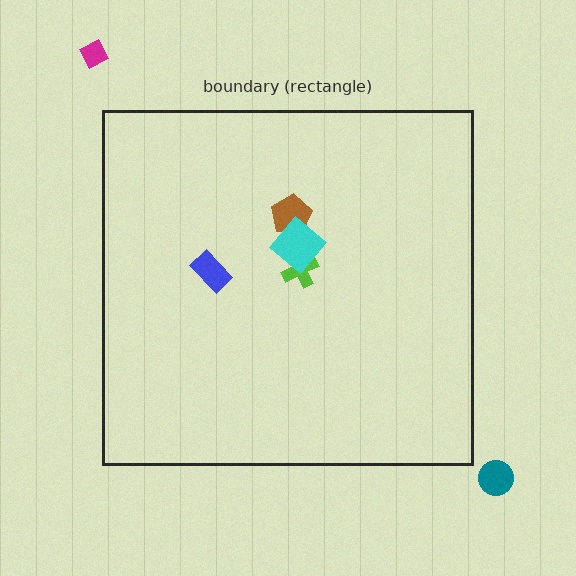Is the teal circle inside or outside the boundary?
Outside.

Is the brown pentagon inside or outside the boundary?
Inside.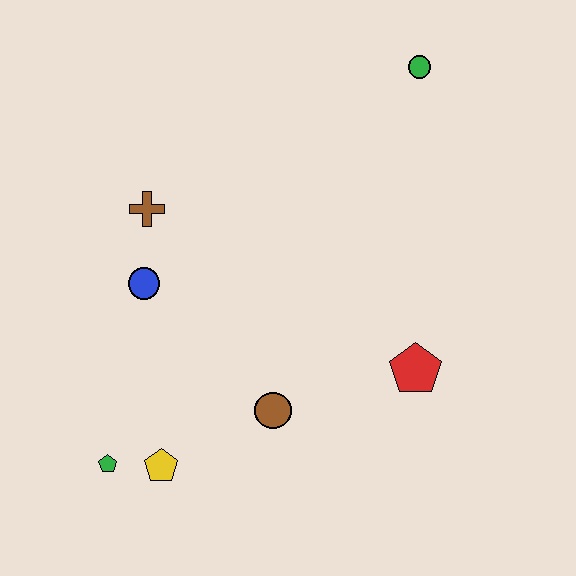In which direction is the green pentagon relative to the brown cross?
The green pentagon is below the brown cross.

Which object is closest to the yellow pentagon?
The green pentagon is closest to the yellow pentagon.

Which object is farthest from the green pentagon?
The green circle is farthest from the green pentagon.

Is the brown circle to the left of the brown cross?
No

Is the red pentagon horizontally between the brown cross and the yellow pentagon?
No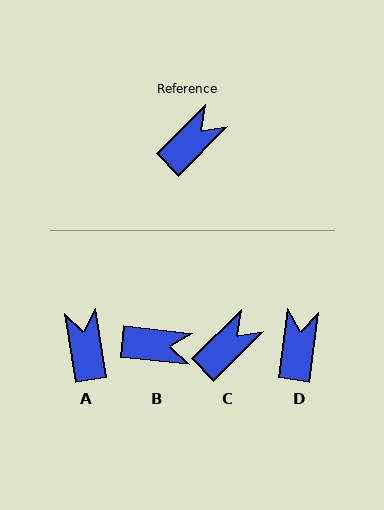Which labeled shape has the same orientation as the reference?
C.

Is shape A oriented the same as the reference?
No, it is off by about 54 degrees.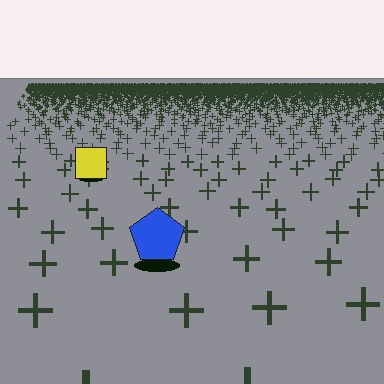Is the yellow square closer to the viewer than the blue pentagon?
No. The blue pentagon is closer — you can tell from the texture gradient: the ground texture is coarser near it.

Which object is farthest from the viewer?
The yellow square is farthest from the viewer. It appears smaller and the ground texture around it is denser.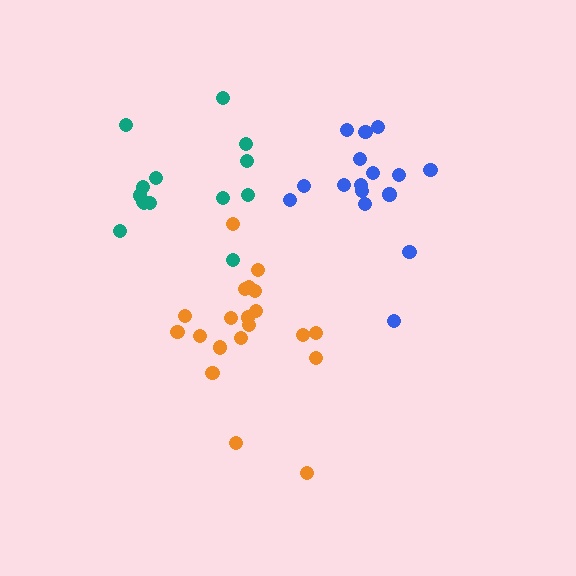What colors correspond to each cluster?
The clusters are colored: orange, teal, blue.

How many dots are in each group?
Group 1: 20 dots, Group 2: 14 dots, Group 3: 16 dots (50 total).